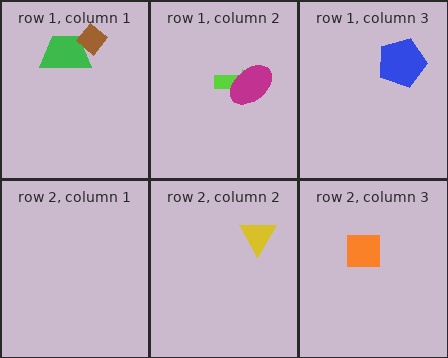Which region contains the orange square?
The row 2, column 3 region.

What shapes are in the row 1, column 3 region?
The blue pentagon.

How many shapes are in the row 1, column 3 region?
1.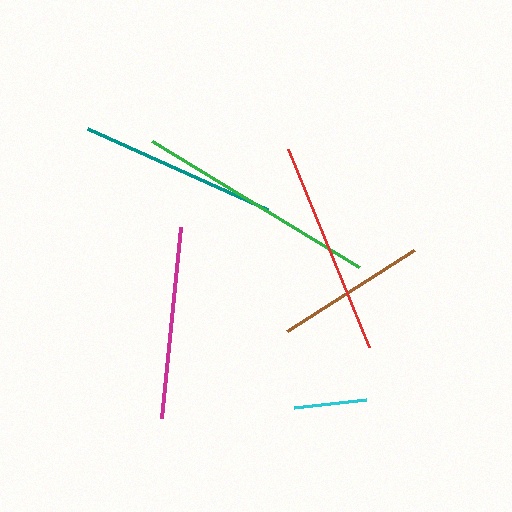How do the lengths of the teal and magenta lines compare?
The teal and magenta lines are approximately the same length.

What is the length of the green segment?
The green segment is approximately 243 pixels long.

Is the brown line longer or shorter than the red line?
The red line is longer than the brown line.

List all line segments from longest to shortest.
From longest to shortest: green, red, teal, magenta, brown, cyan.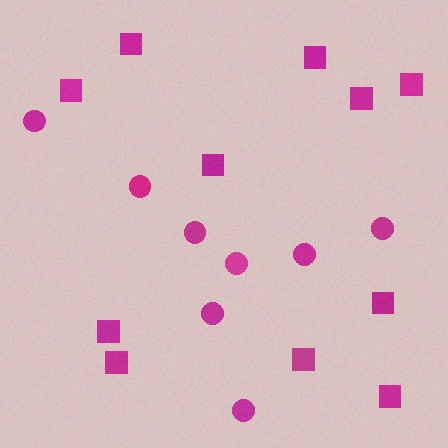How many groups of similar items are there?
There are 2 groups: one group of circles (8) and one group of squares (11).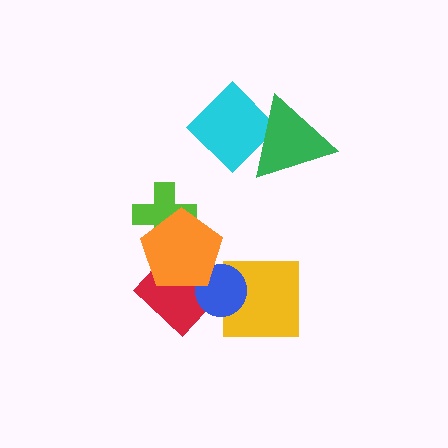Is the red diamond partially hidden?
Yes, it is partially covered by another shape.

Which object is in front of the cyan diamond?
The green triangle is in front of the cyan diamond.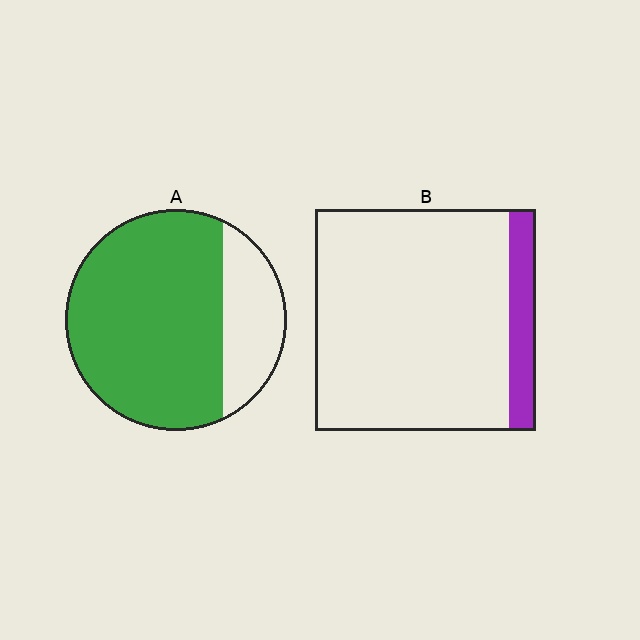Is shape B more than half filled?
No.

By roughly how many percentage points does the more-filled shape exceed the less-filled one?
By roughly 65 percentage points (A over B).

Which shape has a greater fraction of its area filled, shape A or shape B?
Shape A.